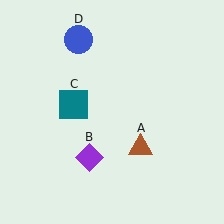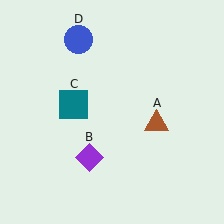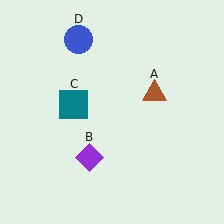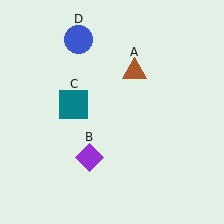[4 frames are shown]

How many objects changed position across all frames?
1 object changed position: brown triangle (object A).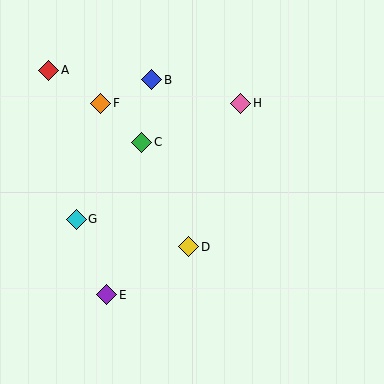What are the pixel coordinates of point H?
Point H is at (241, 103).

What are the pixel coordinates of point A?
Point A is at (49, 70).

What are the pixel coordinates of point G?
Point G is at (76, 219).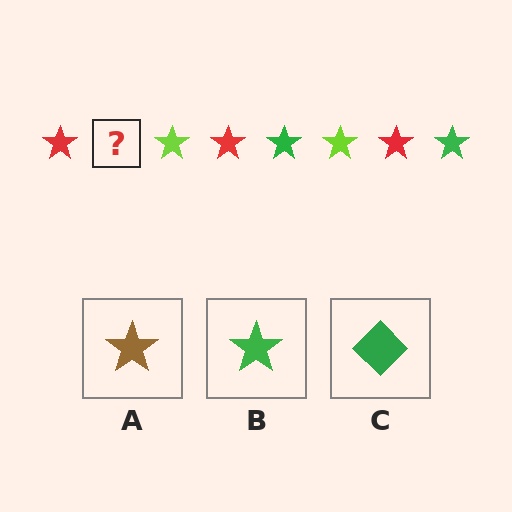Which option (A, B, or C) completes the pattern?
B.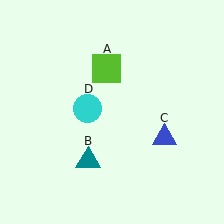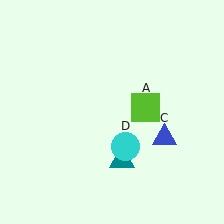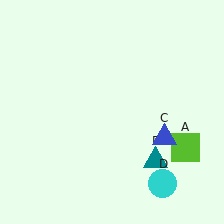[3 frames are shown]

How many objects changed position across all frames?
3 objects changed position: lime square (object A), teal triangle (object B), cyan circle (object D).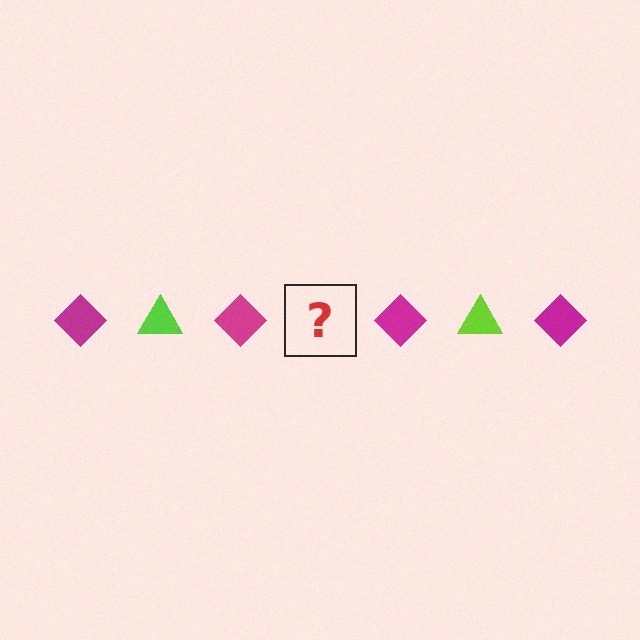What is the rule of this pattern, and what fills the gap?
The rule is that the pattern alternates between magenta diamond and lime triangle. The gap should be filled with a lime triangle.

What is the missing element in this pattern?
The missing element is a lime triangle.